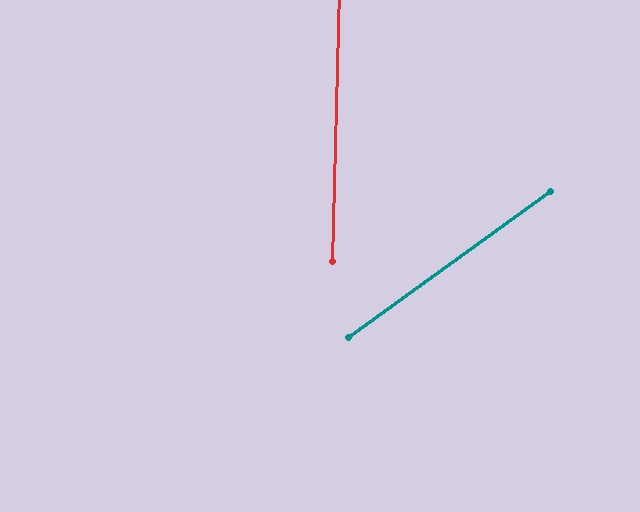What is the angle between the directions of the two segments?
Approximately 52 degrees.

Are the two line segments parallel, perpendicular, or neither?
Neither parallel nor perpendicular — they differ by about 52°.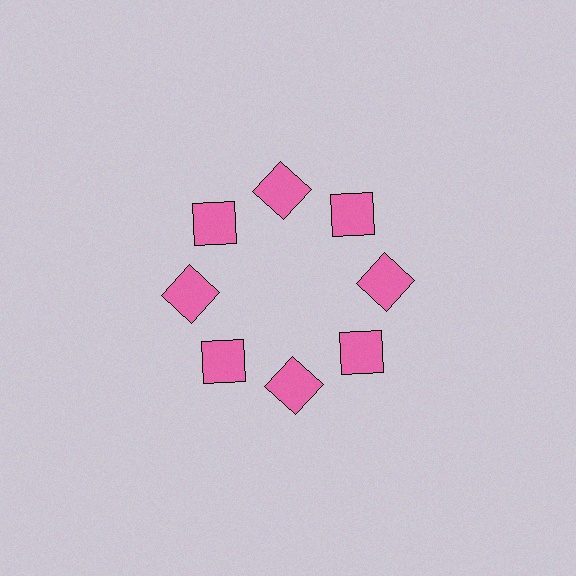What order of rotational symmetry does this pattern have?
This pattern has 8-fold rotational symmetry.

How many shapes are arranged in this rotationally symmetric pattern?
There are 8 shapes, arranged in 8 groups of 1.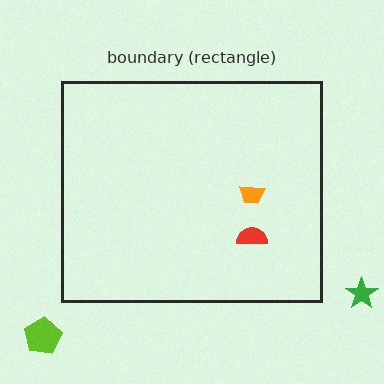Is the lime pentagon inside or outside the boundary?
Outside.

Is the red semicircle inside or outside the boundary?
Inside.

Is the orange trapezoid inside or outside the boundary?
Inside.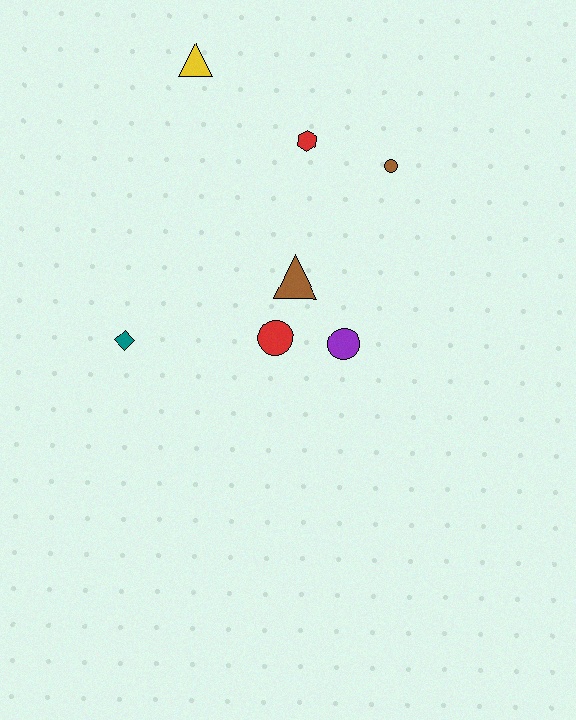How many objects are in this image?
There are 7 objects.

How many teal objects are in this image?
There is 1 teal object.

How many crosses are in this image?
There are no crosses.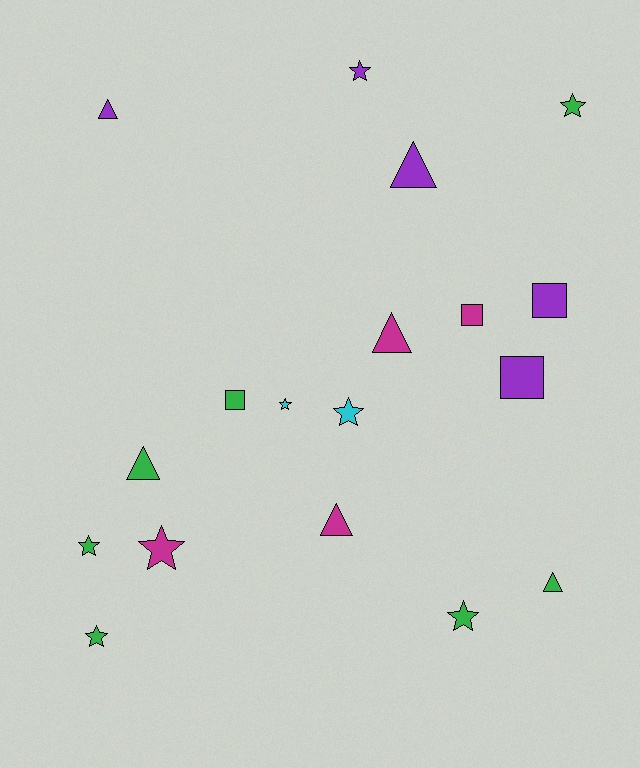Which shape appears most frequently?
Star, with 8 objects.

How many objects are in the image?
There are 18 objects.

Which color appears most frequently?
Green, with 7 objects.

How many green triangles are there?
There are 2 green triangles.